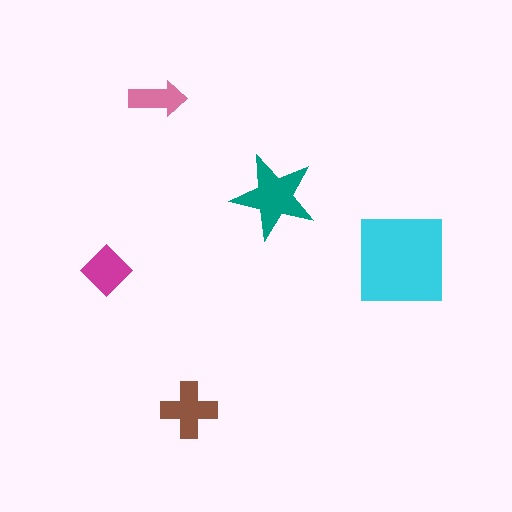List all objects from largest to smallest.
The cyan square, the teal star, the brown cross, the magenta diamond, the pink arrow.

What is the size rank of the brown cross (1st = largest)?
3rd.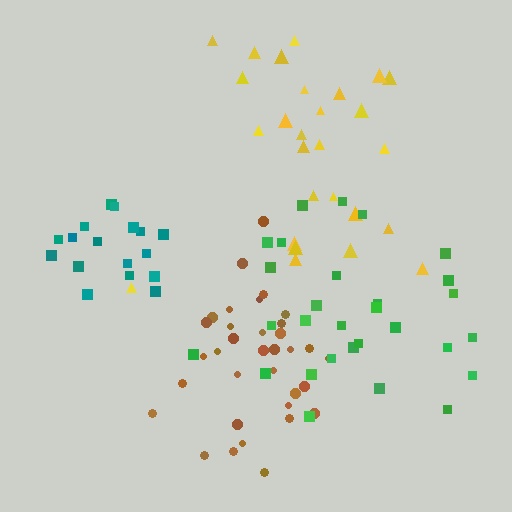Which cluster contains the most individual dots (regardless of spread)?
Brown (34).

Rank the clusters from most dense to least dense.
brown, teal, green, yellow.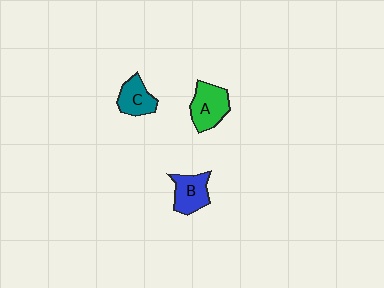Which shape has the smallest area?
Shape C (teal).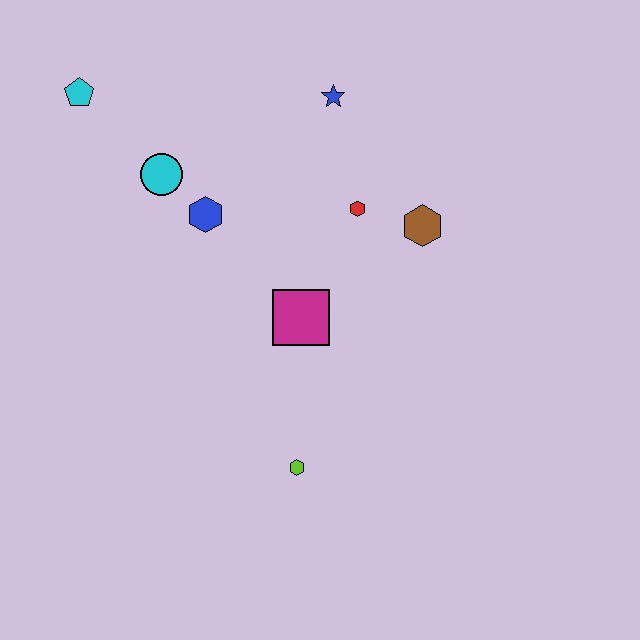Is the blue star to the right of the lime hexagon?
Yes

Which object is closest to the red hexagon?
The brown hexagon is closest to the red hexagon.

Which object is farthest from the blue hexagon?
The lime hexagon is farthest from the blue hexagon.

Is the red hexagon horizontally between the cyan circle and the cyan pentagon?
No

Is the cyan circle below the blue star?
Yes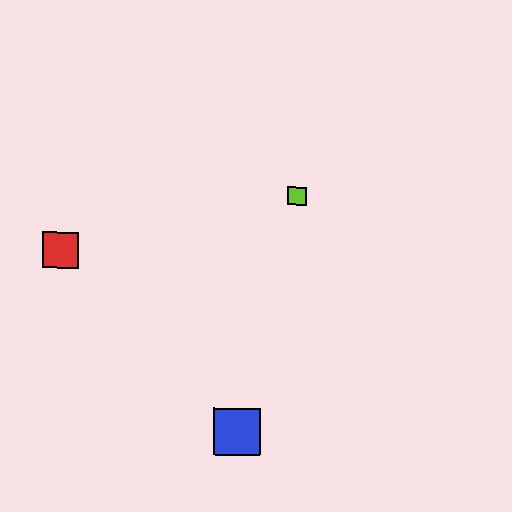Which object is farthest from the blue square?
The red square is farthest from the blue square.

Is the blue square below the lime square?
Yes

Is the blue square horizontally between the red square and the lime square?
Yes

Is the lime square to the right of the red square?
Yes